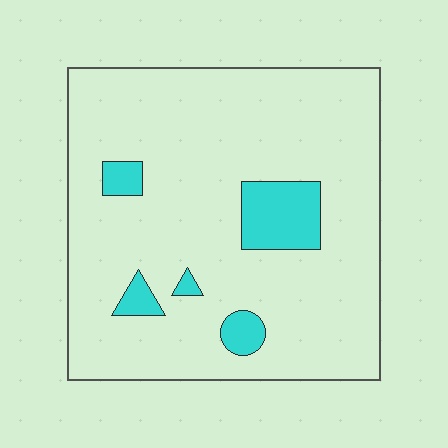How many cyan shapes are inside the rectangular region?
5.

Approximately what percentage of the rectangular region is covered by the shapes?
Approximately 10%.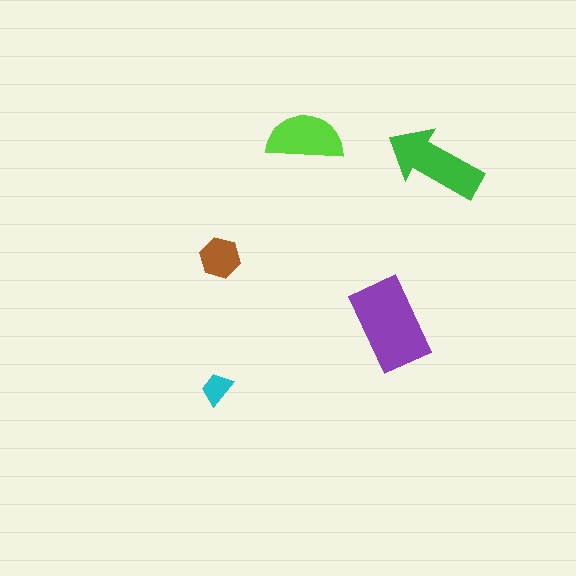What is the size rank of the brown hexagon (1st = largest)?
4th.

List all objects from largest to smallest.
The purple rectangle, the green arrow, the lime semicircle, the brown hexagon, the cyan trapezoid.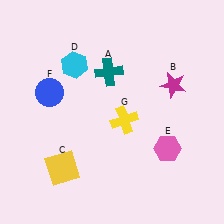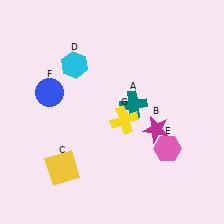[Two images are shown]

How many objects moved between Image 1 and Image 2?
2 objects moved between the two images.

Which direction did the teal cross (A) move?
The teal cross (A) moved down.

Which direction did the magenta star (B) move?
The magenta star (B) moved down.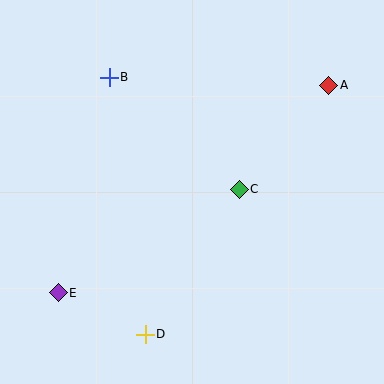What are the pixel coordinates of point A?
Point A is at (329, 85).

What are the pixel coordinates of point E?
Point E is at (58, 293).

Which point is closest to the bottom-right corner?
Point C is closest to the bottom-right corner.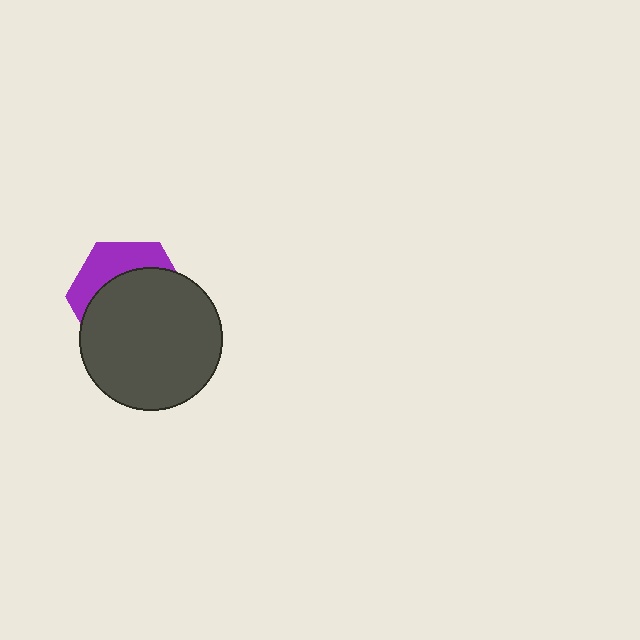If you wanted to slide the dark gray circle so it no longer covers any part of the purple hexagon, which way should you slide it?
Slide it down — that is the most direct way to separate the two shapes.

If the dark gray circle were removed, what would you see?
You would see the complete purple hexagon.